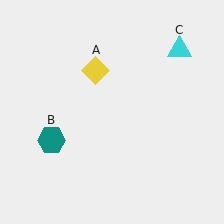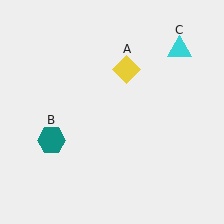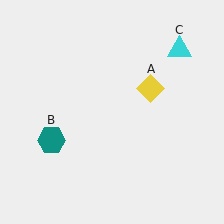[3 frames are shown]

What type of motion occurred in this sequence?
The yellow diamond (object A) rotated clockwise around the center of the scene.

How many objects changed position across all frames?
1 object changed position: yellow diamond (object A).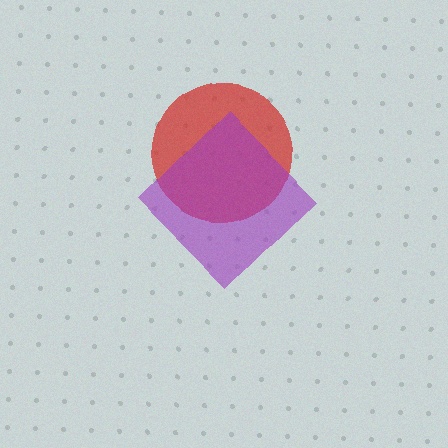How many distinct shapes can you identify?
There are 2 distinct shapes: a red circle, a purple diamond.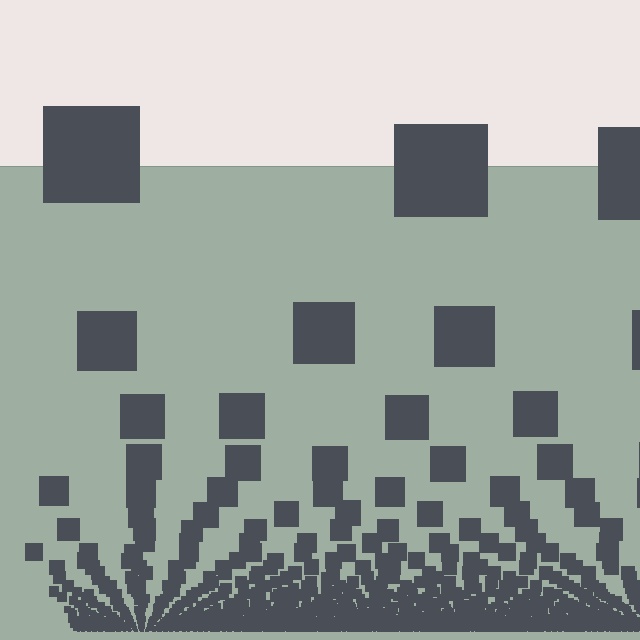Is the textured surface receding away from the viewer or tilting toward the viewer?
The surface appears to tilt toward the viewer. Texture elements get larger and sparser toward the top.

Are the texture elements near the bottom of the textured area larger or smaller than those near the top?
Smaller. The gradient is inverted — elements near the bottom are smaller and denser.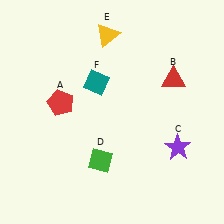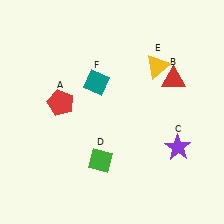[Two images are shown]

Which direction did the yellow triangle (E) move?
The yellow triangle (E) moved right.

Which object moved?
The yellow triangle (E) moved right.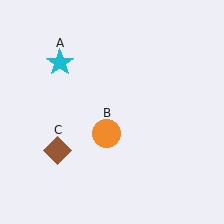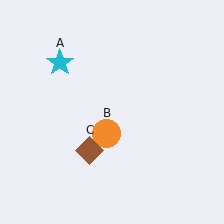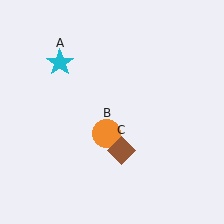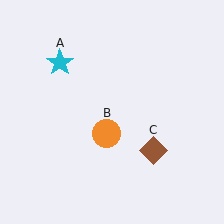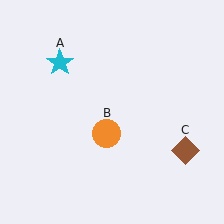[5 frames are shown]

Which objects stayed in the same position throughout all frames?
Cyan star (object A) and orange circle (object B) remained stationary.